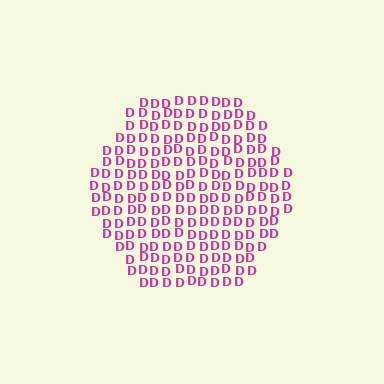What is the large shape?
The large shape is a hexagon.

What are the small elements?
The small elements are letter D's.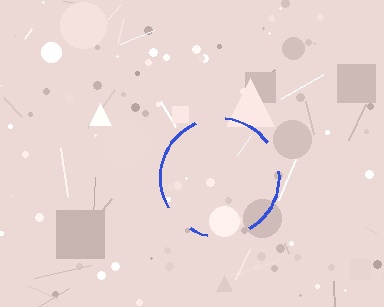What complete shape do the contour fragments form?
The contour fragments form a circle.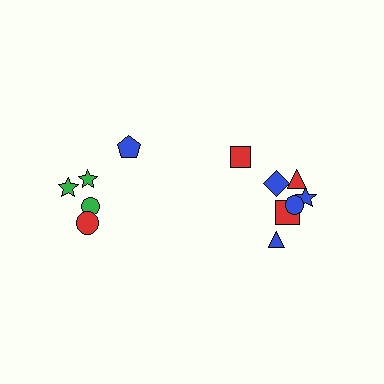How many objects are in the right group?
There are 7 objects.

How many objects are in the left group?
There are 5 objects.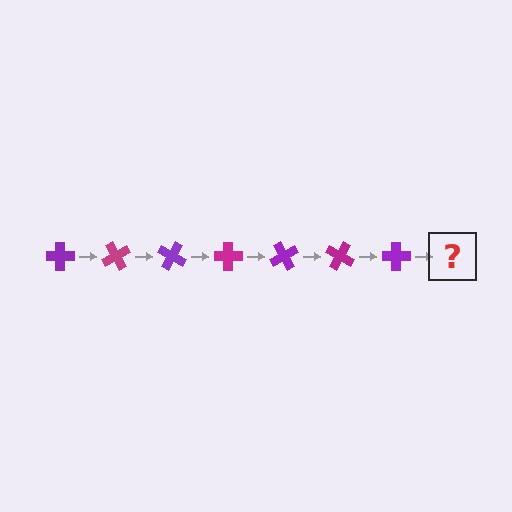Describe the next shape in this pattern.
It should be a magenta cross, rotated 420 degrees from the start.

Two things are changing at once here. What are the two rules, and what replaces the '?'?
The two rules are that it rotates 60 degrees each step and the color cycles through purple and magenta. The '?' should be a magenta cross, rotated 420 degrees from the start.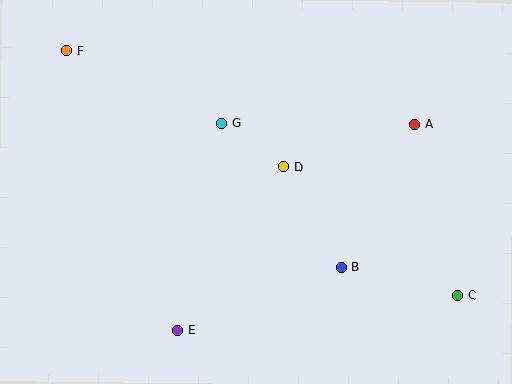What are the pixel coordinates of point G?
Point G is at (222, 123).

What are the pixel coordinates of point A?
Point A is at (414, 124).